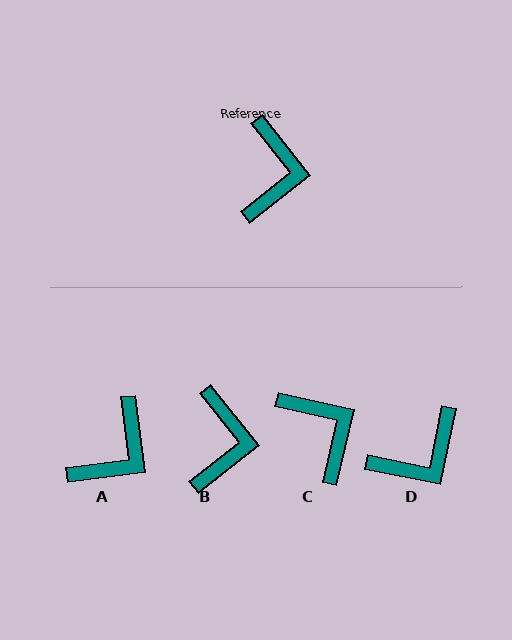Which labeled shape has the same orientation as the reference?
B.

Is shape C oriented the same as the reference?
No, it is off by about 39 degrees.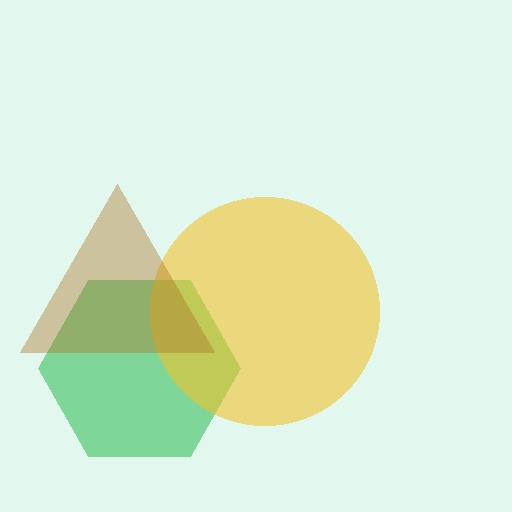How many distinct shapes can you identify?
There are 3 distinct shapes: a green hexagon, a yellow circle, a brown triangle.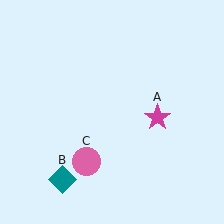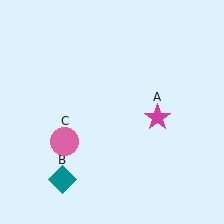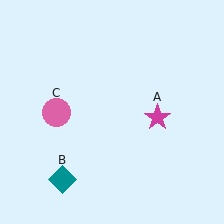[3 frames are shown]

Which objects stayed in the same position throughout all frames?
Magenta star (object A) and teal diamond (object B) remained stationary.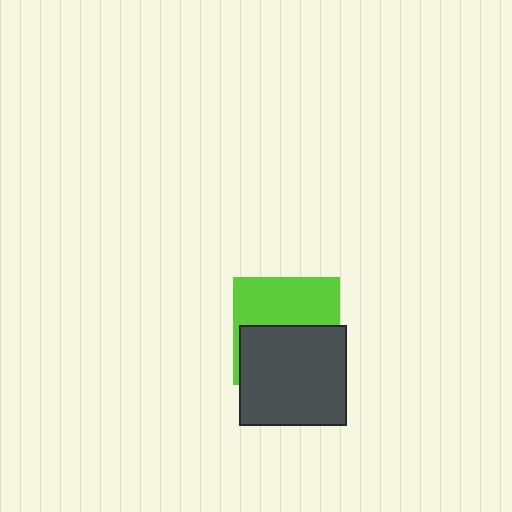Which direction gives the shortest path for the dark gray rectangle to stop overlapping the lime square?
Moving down gives the shortest separation.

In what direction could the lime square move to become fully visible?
The lime square could move up. That would shift it out from behind the dark gray rectangle entirely.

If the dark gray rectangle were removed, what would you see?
You would see the complete lime square.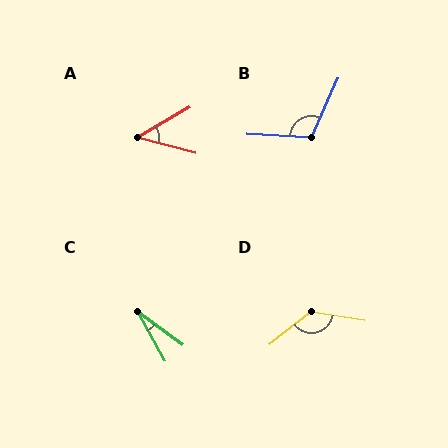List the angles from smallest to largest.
C (24°), A (45°), B (111°), D (133°).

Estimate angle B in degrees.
Approximately 111 degrees.